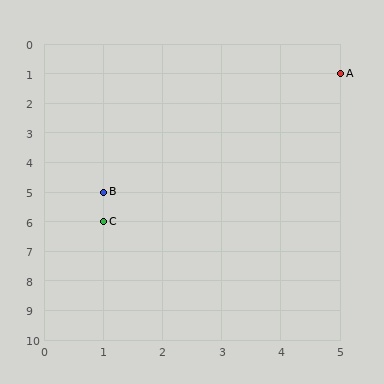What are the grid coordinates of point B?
Point B is at grid coordinates (1, 5).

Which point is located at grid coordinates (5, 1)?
Point A is at (5, 1).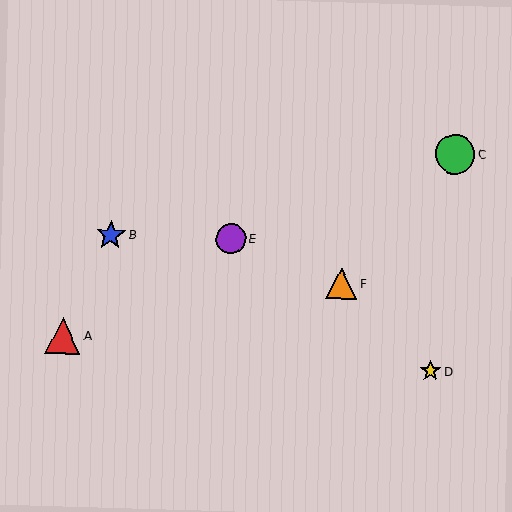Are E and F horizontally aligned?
No, E is at y≈238 and F is at y≈284.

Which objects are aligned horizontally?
Objects B, E are aligned horizontally.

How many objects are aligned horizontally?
2 objects (B, E) are aligned horizontally.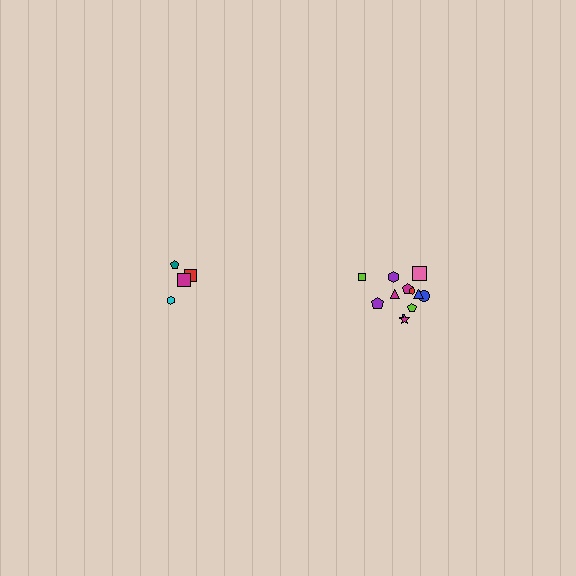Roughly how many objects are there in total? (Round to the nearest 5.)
Roughly 15 objects in total.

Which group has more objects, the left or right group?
The right group.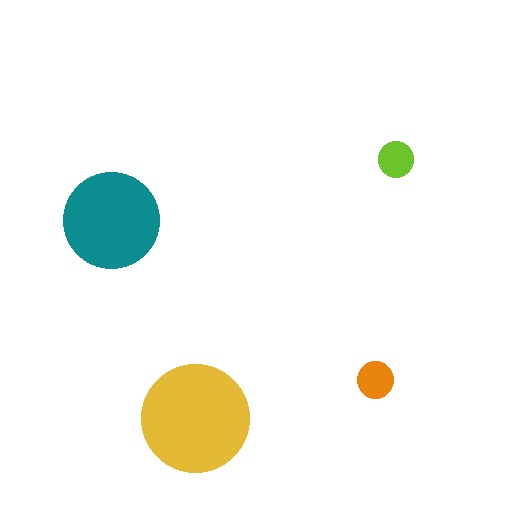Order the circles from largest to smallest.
the yellow one, the teal one, the orange one, the lime one.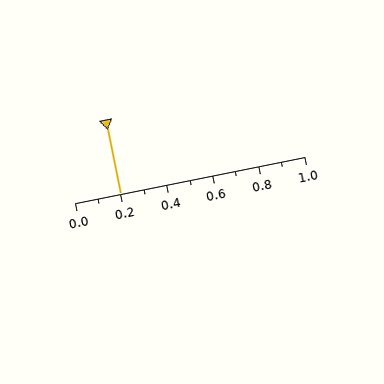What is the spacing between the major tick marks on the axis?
The major ticks are spaced 0.2 apart.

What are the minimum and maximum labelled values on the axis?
The axis runs from 0.0 to 1.0.